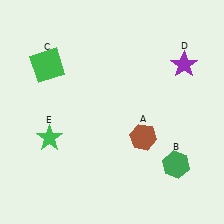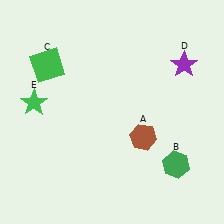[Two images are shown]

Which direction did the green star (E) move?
The green star (E) moved up.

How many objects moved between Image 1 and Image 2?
1 object moved between the two images.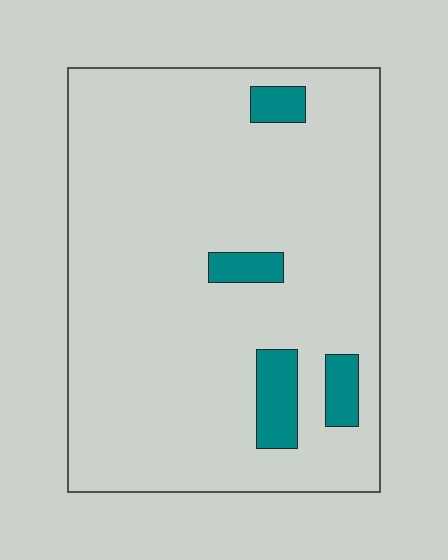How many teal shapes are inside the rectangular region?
4.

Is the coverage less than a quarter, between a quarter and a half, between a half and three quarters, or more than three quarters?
Less than a quarter.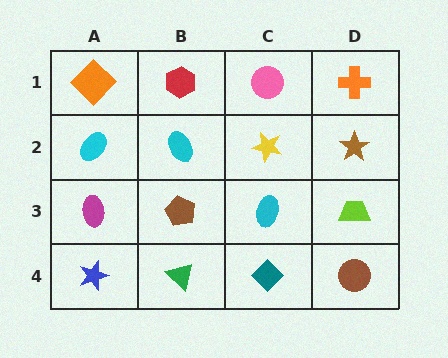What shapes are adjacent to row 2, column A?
An orange diamond (row 1, column A), a magenta ellipse (row 3, column A), a cyan ellipse (row 2, column B).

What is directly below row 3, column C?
A teal diamond.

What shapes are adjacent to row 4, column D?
A lime trapezoid (row 3, column D), a teal diamond (row 4, column C).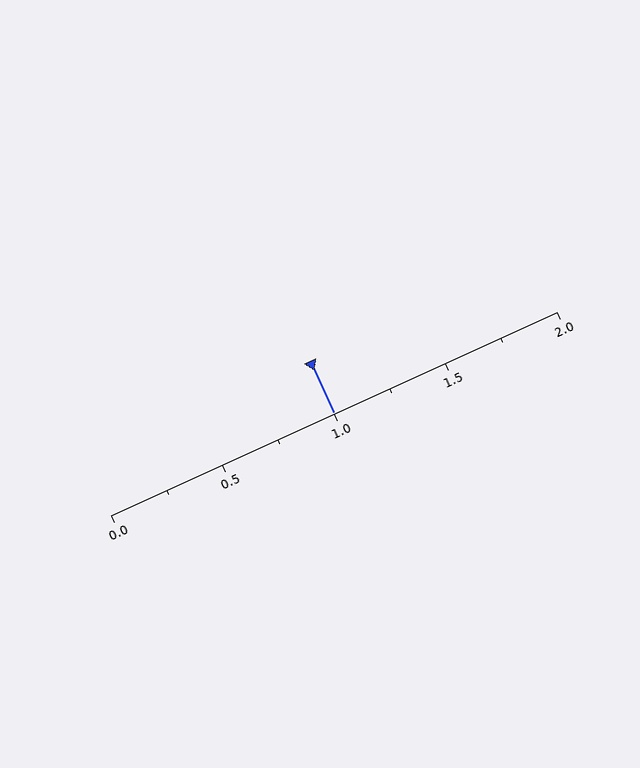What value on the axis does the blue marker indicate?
The marker indicates approximately 1.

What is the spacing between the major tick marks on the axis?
The major ticks are spaced 0.5 apart.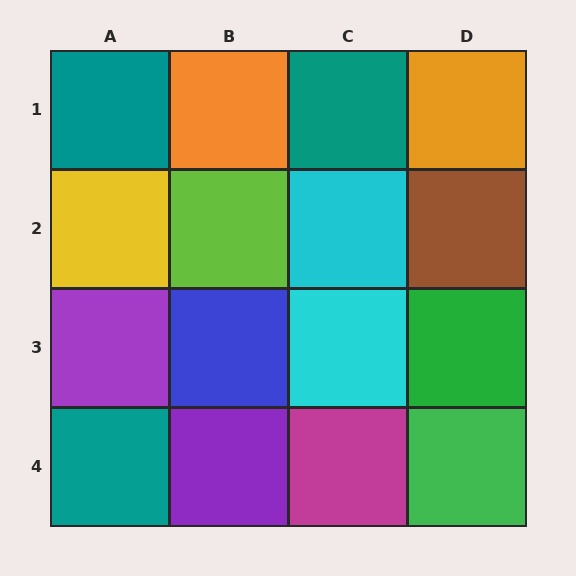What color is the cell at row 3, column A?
Purple.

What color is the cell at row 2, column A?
Yellow.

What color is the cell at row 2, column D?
Brown.